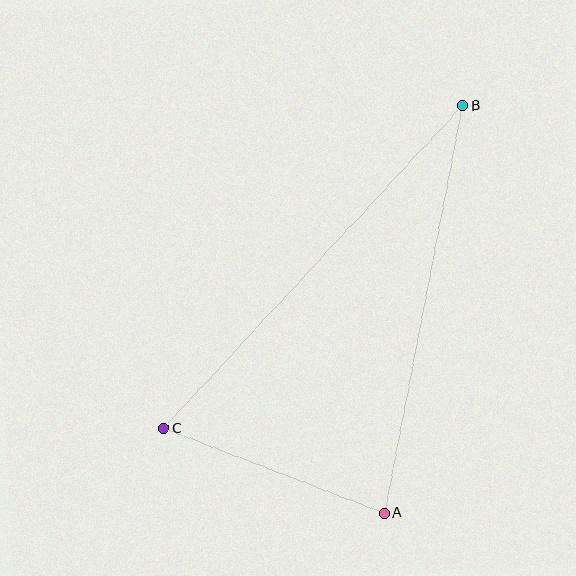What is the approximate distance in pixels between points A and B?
The distance between A and B is approximately 415 pixels.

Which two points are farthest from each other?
Points B and C are farthest from each other.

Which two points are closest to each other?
Points A and C are closest to each other.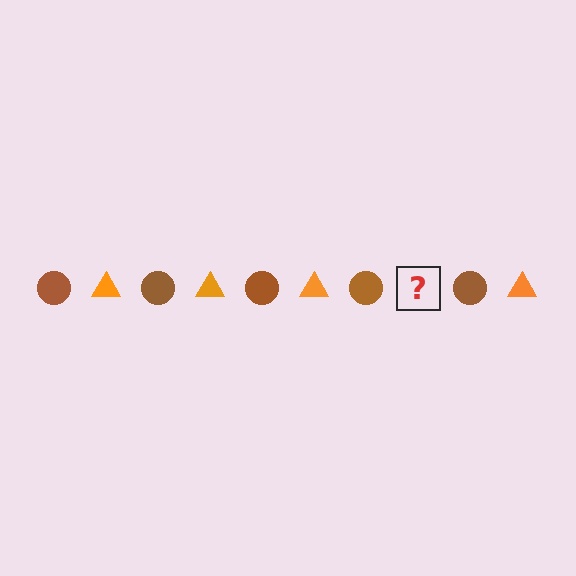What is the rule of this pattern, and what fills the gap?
The rule is that the pattern alternates between brown circle and orange triangle. The gap should be filled with an orange triangle.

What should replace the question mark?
The question mark should be replaced with an orange triangle.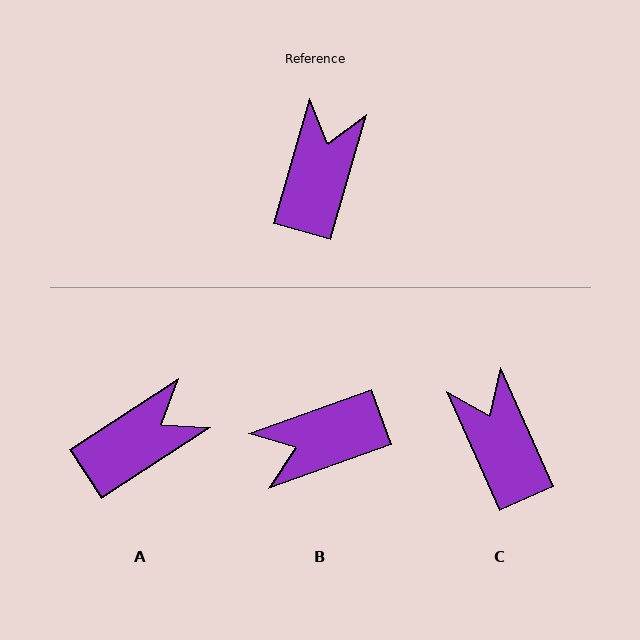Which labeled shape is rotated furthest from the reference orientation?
B, about 126 degrees away.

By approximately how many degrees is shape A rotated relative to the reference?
Approximately 41 degrees clockwise.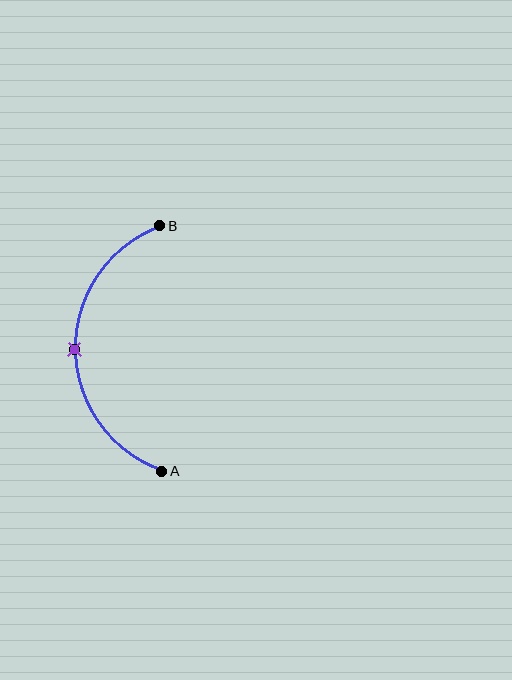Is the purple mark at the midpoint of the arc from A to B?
Yes. The purple mark lies on the arc at equal arc-length from both A and B — it is the arc midpoint.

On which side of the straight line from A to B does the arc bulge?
The arc bulges to the left of the straight line connecting A and B.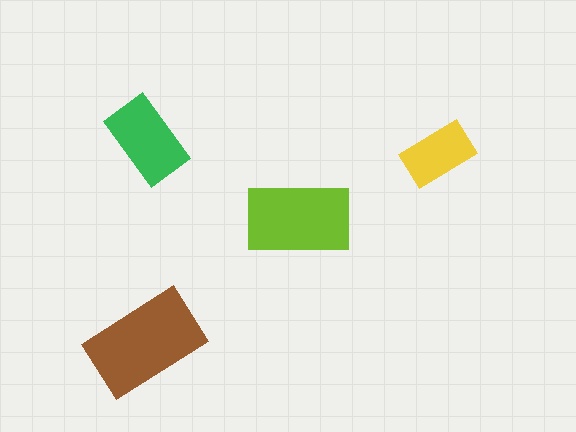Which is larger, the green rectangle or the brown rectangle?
The brown one.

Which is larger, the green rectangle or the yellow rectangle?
The green one.